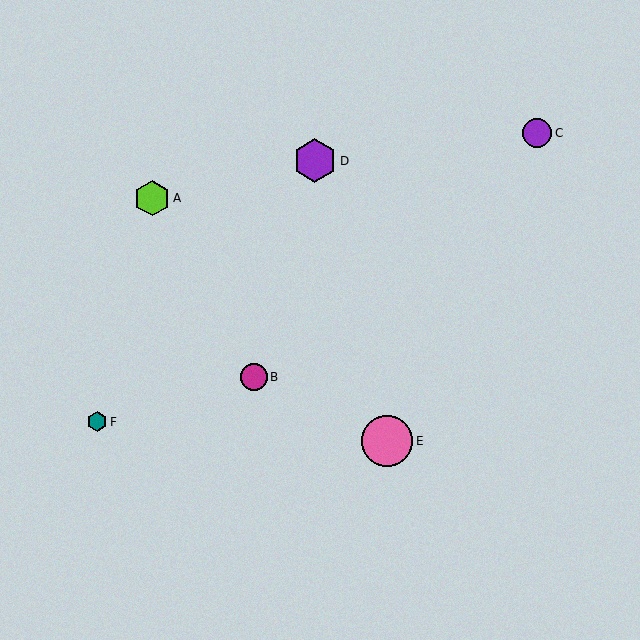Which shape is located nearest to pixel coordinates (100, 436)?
The teal hexagon (labeled F) at (97, 422) is nearest to that location.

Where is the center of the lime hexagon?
The center of the lime hexagon is at (152, 198).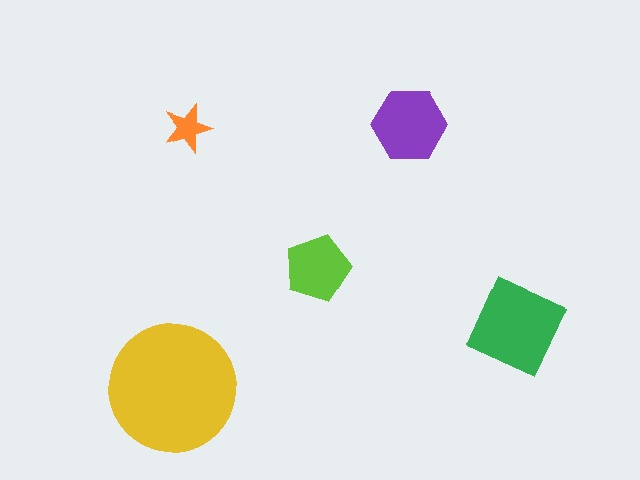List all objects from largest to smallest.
The yellow circle, the green square, the purple hexagon, the lime pentagon, the orange star.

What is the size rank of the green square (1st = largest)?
2nd.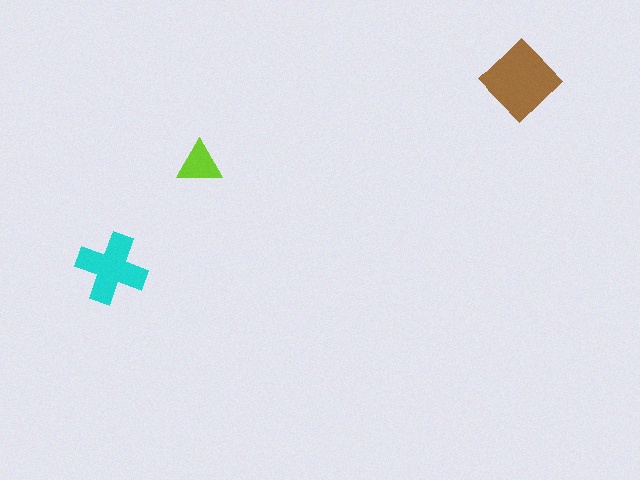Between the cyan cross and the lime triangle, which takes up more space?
The cyan cross.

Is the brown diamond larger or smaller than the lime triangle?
Larger.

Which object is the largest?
The brown diamond.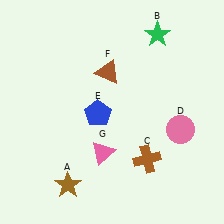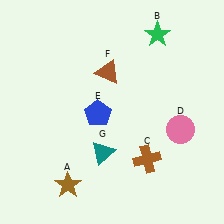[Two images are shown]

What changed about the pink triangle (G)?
In Image 1, G is pink. In Image 2, it changed to teal.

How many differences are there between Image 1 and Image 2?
There is 1 difference between the two images.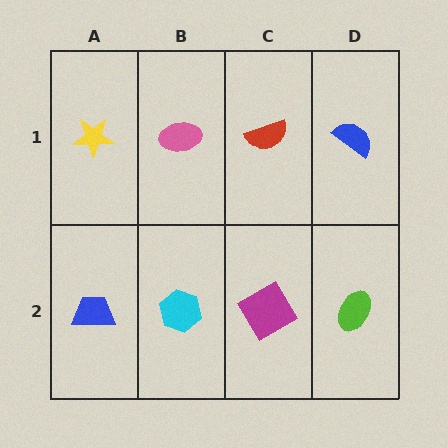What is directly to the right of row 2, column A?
A cyan hexagon.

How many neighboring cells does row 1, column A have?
2.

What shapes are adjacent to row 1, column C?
A magenta diamond (row 2, column C), a pink ellipse (row 1, column B), a blue semicircle (row 1, column D).